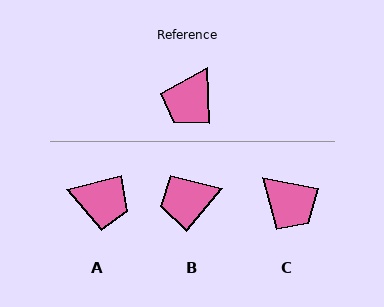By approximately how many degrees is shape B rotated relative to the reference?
Approximately 43 degrees clockwise.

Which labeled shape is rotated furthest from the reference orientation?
A, about 102 degrees away.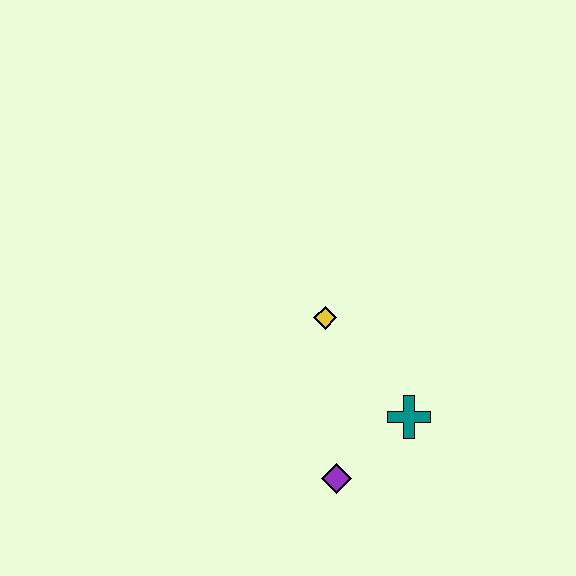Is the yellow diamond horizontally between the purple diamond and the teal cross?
No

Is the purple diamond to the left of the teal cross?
Yes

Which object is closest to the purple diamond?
The teal cross is closest to the purple diamond.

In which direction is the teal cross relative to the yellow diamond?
The teal cross is below the yellow diamond.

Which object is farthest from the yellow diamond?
The purple diamond is farthest from the yellow diamond.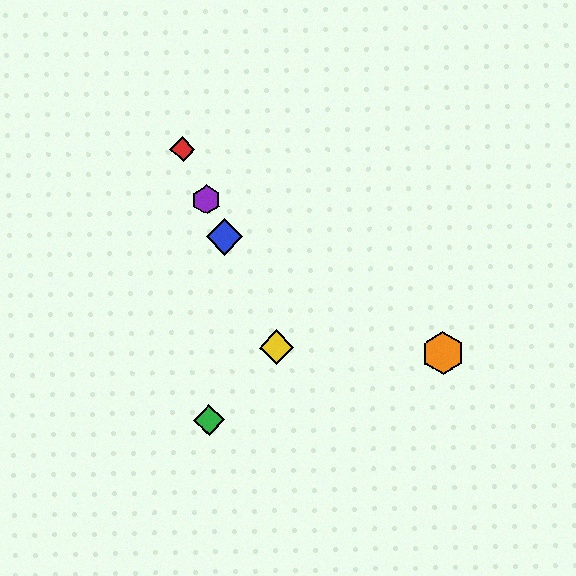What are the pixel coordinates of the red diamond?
The red diamond is at (183, 149).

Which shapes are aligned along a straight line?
The red diamond, the blue diamond, the yellow diamond, the purple hexagon are aligned along a straight line.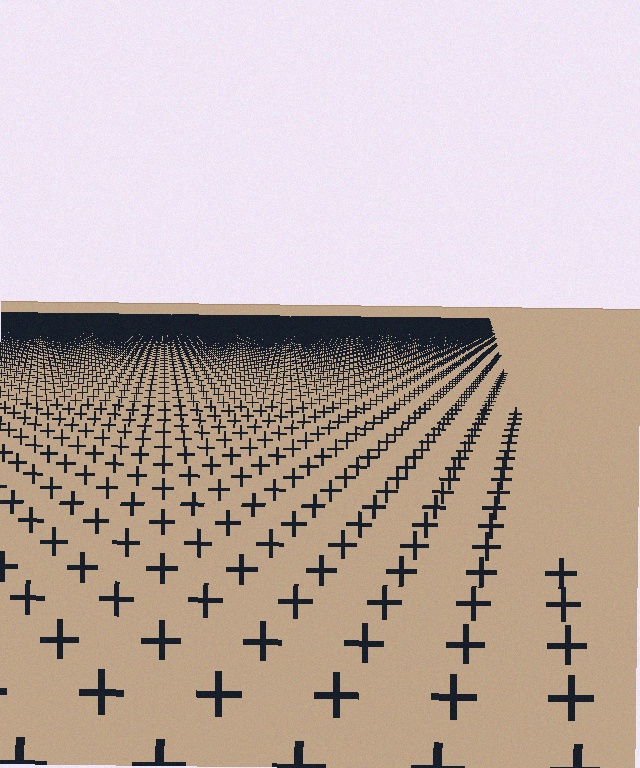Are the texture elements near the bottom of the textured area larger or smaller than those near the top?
Larger. Near the bottom, elements are closer to the viewer and appear at a bigger on-screen size.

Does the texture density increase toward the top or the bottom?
Density increases toward the top.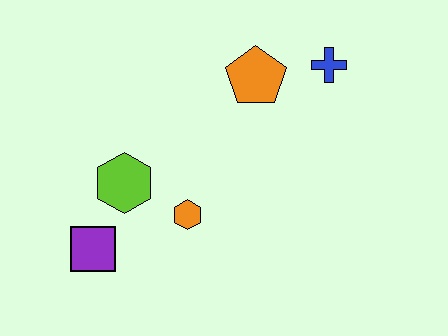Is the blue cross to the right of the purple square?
Yes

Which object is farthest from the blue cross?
The purple square is farthest from the blue cross.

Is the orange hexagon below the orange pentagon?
Yes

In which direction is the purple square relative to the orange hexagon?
The purple square is to the left of the orange hexagon.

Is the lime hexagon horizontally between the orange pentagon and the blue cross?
No